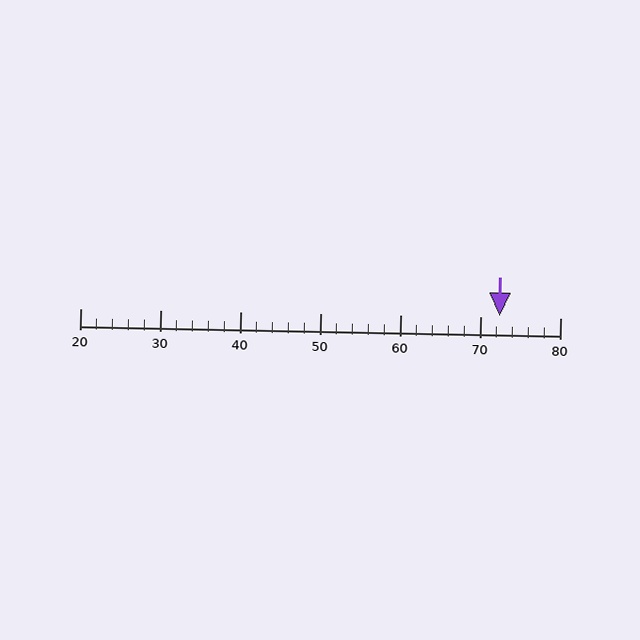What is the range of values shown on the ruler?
The ruler shows values from 20 to 80.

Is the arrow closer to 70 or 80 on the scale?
The arrow is closer to 70.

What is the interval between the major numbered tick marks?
The major tick marks are spaced 10 units apart.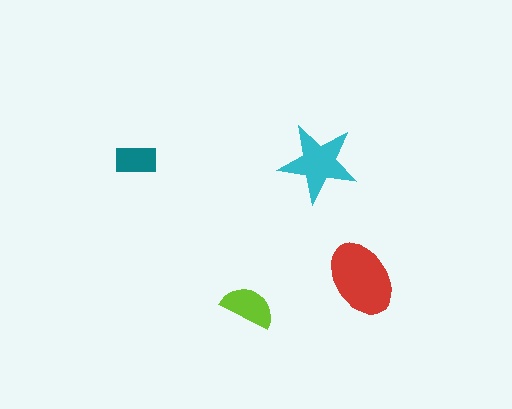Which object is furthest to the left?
The teal rectangle is leftmost.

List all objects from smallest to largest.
The teal rectangle, the lime semicircle, the cyan star, the red ellipse.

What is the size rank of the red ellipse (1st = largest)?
1st.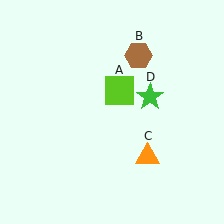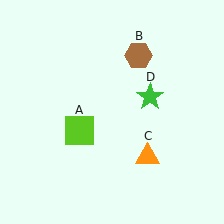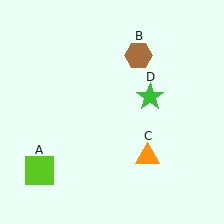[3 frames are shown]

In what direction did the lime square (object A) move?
The lime square (object A) moved down and to the left.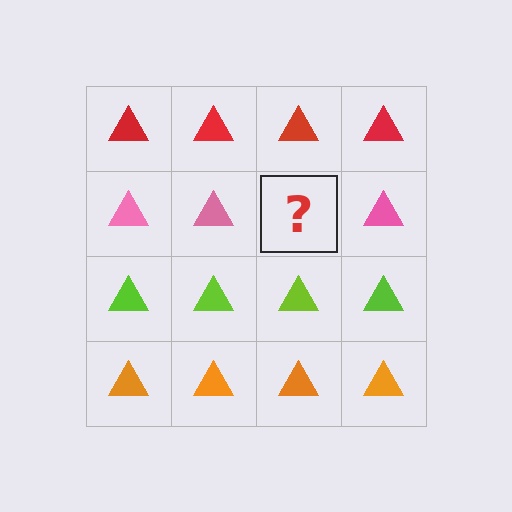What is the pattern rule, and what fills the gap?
The rule is that each row has a consistent color. The gap should be filled with a pink triangle.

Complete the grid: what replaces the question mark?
The question mark should be replaced with a pink triangle.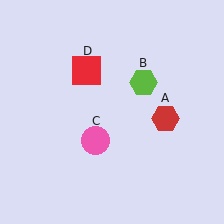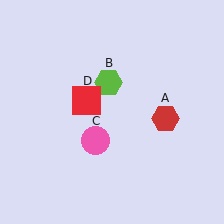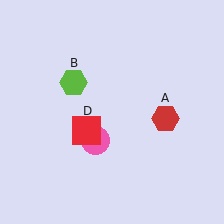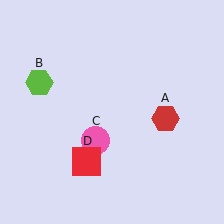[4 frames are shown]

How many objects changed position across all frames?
2 objects changed position: lime hexagon (object B), red square (object D).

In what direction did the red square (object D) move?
The red square (object D) moved down.